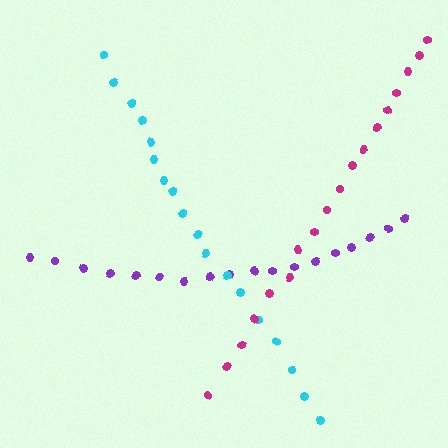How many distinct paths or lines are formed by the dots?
There are 3 distinct paths.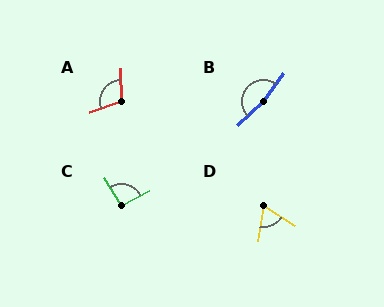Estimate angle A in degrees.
Approximately 107 degrees.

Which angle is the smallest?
D, at approximately 66 degrees.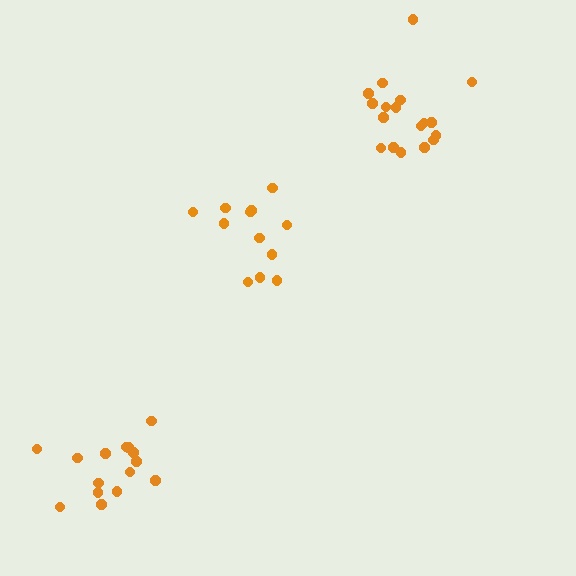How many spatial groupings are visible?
There are 3 spatial groupings.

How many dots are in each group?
Group 1: 18 dots, Group 2: 12 dots, Group 3: 16 dots (46 total).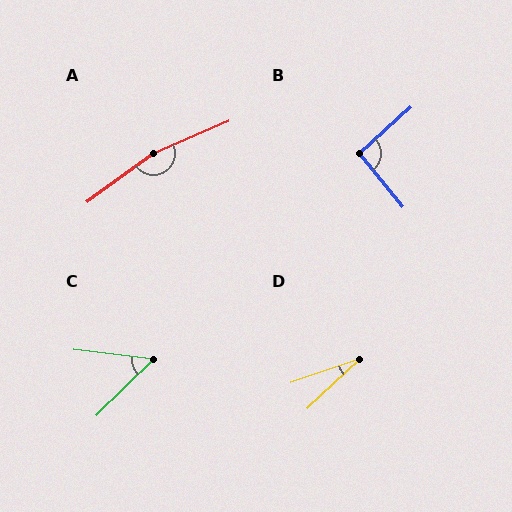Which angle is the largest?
A, at approximately 167 degrees.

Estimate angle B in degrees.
Approximately 92 degrees.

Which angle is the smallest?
D, at approximately 25 degrees.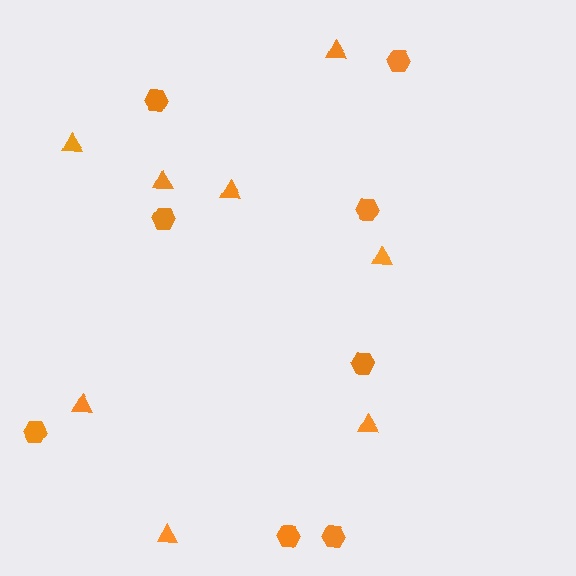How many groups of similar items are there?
There are 2 groups: one group of triangles (8) and one group of hexagons (8).